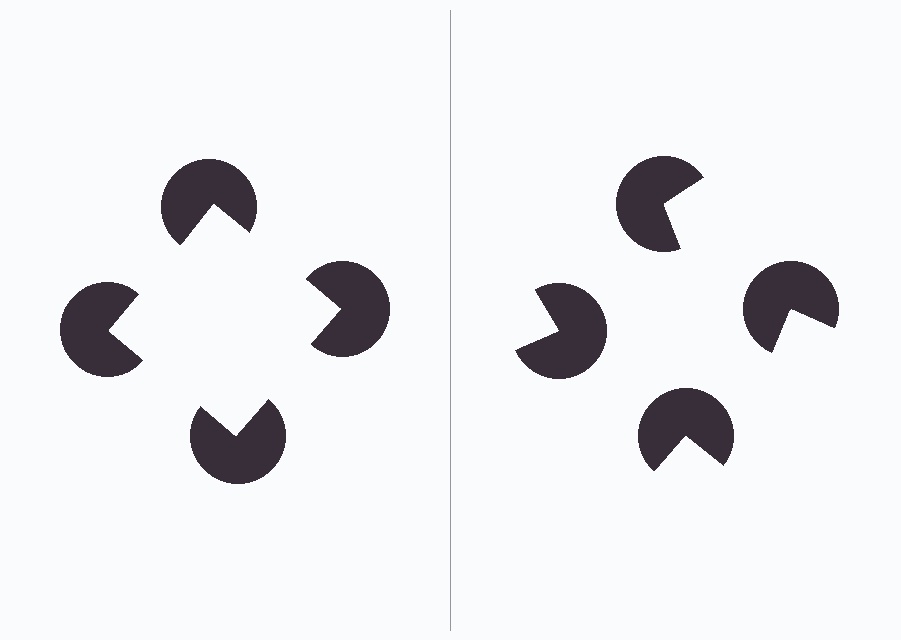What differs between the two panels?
The pac-man discs are positioned identically on both sides; only the wedge orientations differ. On the left they align to a square; on the right they are misaligned.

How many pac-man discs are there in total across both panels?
8 — 4 on each side.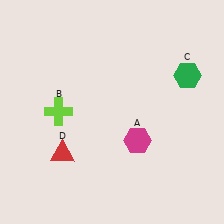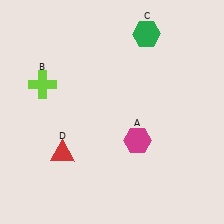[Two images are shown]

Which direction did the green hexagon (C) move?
The green hexagon (C) moved up.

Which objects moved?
The objects that moved are: the lime cross (B), the green hexagon (C).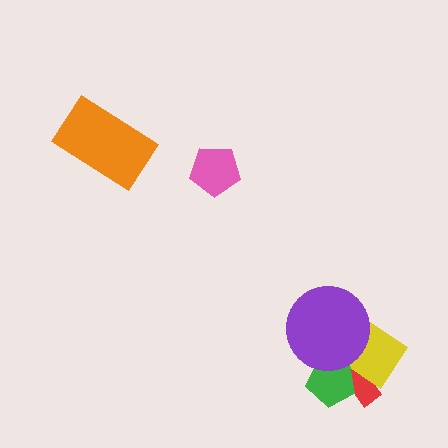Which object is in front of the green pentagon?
The purple circle is in front of the green pentagon.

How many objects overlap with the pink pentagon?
0 objects overlap with the pink pentagon.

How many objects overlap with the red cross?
3 objects overlap with the red cross.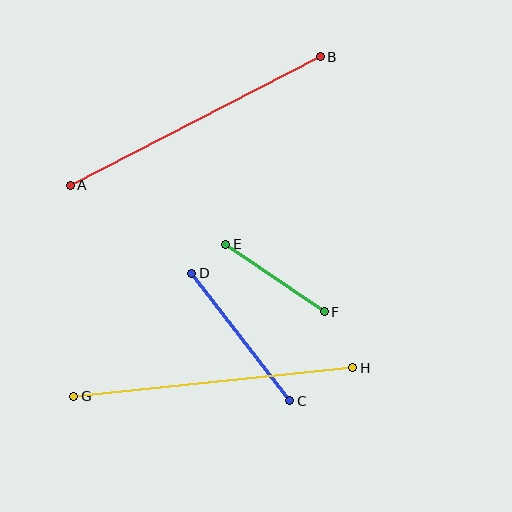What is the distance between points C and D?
The distance is approximately 161 pixels.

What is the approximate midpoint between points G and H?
The midpoint is at approximately (213, 382) pixels.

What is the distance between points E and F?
The distance is approximately 120 pixels.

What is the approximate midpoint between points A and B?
The midpoint is at approximately (195, 121) pixels.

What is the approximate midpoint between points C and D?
The midpoint is at approximately (241, 337) pixels.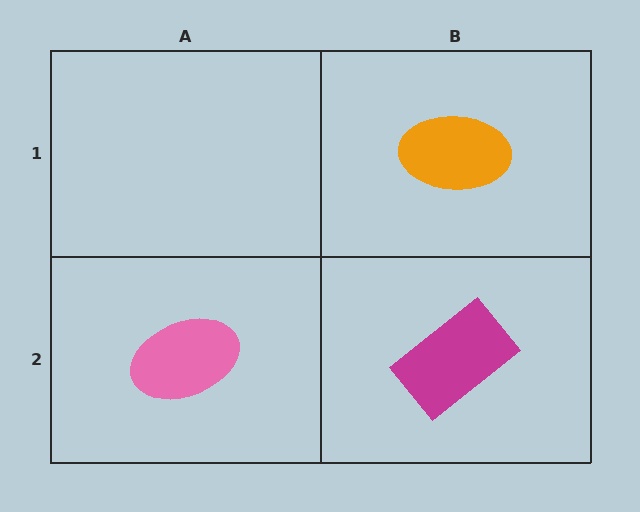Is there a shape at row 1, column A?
No, that cell is empty.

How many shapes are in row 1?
1 shape.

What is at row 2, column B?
A magenta rectangle.